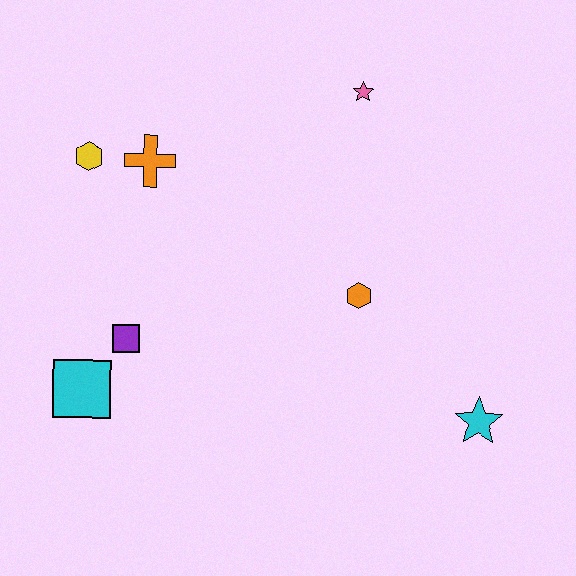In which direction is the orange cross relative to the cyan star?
The orange cross is to the left of the cyan star.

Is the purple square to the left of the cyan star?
Yes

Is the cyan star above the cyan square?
No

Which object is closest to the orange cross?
The yellow hexagon is closest to the orange cross.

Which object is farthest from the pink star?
The cyan square is farthest from the pink star.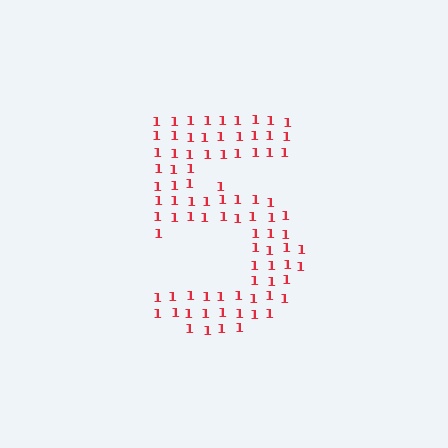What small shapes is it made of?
It is made of small digit 1's.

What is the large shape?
The large shape is the digit 5.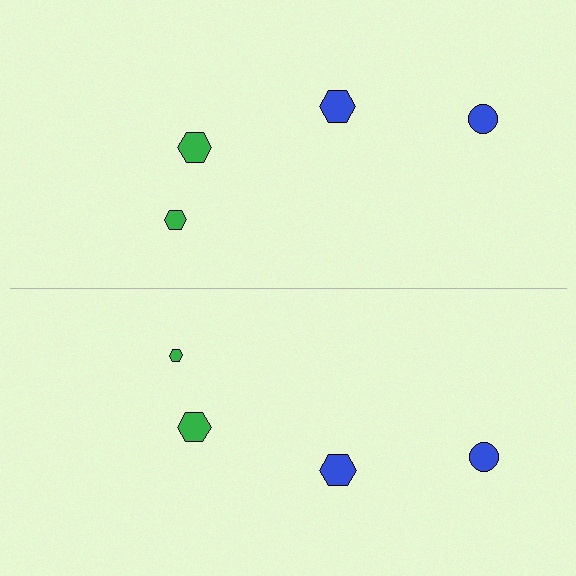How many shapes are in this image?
There are 8 shapes in this image.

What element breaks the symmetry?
The green hexagon on the bottom side has a different size than its mirror counterpart.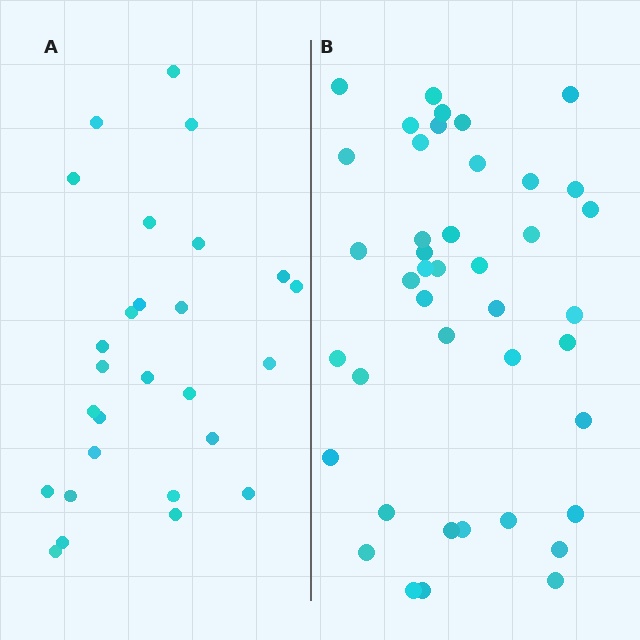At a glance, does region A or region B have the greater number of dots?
Region B (the right region) has more dots.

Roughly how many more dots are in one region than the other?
Region B has approximately 15 more dots than region A.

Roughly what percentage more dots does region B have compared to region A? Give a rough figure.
About 55% more.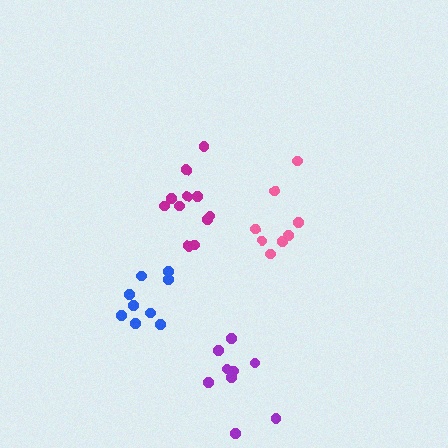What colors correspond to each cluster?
The clusters are colored: pink, purple, magenta, blue.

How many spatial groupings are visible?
There are 4 spatial groupings.